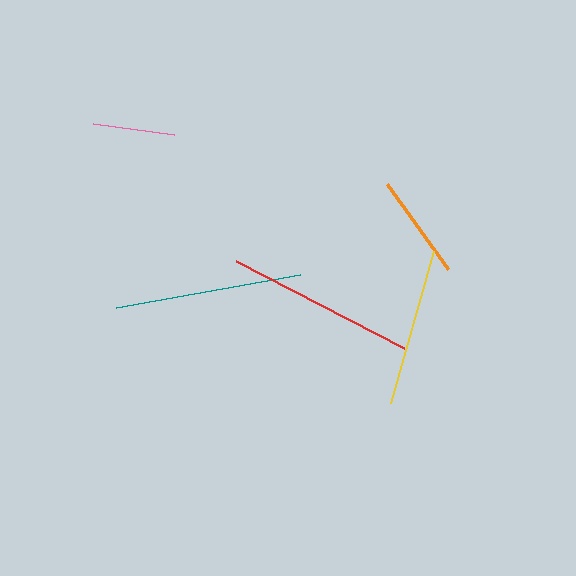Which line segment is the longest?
The red line is the longest at approximately 190 pixels.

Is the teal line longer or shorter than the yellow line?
The teal line is longer than the yellow line.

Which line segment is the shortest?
The pink line is the shortest at approximately 82 pixels.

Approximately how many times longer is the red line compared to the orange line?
The red line is approximately 1.8 times the length of the orange line.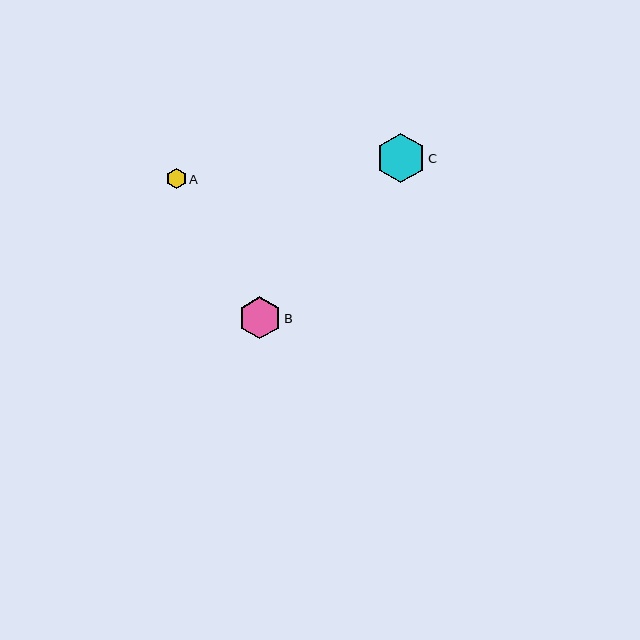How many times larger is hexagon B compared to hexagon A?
Hexagon B is approximately 2.1 times the size of hexagon A.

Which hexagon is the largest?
Hexagon C is the largest with a size of approximately 49 pixels.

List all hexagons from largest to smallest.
From largest to smallest: C, B, A.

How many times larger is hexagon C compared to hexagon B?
Hexagon C is approximately 1.2 times the size of hexagon B.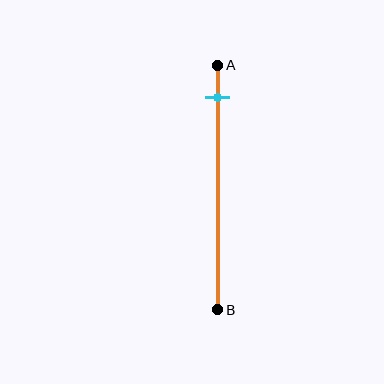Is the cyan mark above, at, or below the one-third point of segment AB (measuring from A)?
The cyan mark is above the one-third point of segment AB.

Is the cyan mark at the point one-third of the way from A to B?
No, the mark is at about 15% from A, not at the 33% one-third point.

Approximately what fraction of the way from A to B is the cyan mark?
The cyan mark is approximately 15% of the way from A to B.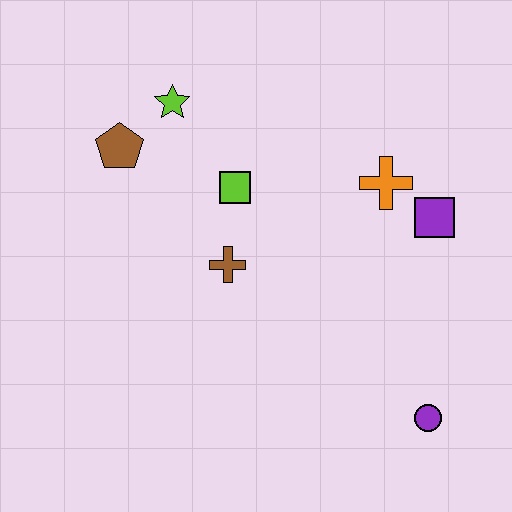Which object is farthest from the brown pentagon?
The purple circle is farthest from the brown pentagon.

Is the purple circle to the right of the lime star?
Yes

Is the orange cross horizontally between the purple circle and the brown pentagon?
Yes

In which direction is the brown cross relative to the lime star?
The brown cross is below the lime star.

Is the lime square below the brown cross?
No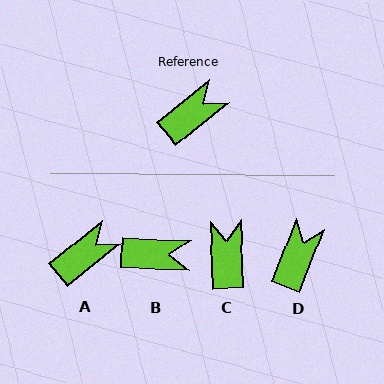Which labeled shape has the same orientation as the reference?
A.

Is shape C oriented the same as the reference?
No, it is off by about 53 degrees.